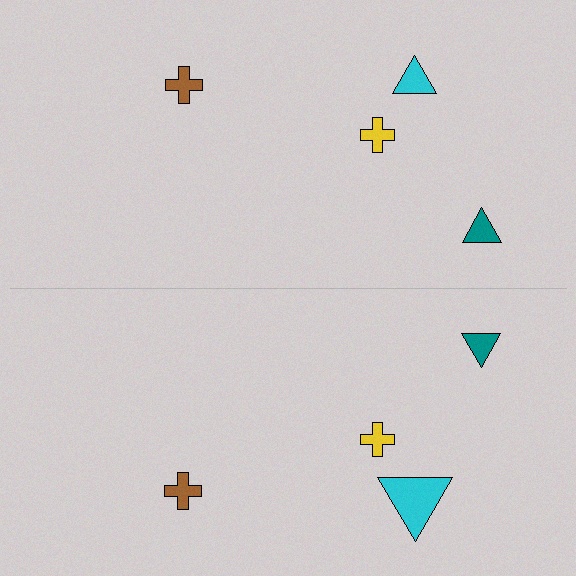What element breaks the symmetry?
The cyan triangle on the bottom side has a different size than its mirror counterpart.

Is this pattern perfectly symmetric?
No, the pattern is not perfectly symmetric. The cyan triangle on the bottom side has a different size than its mirror counterpart.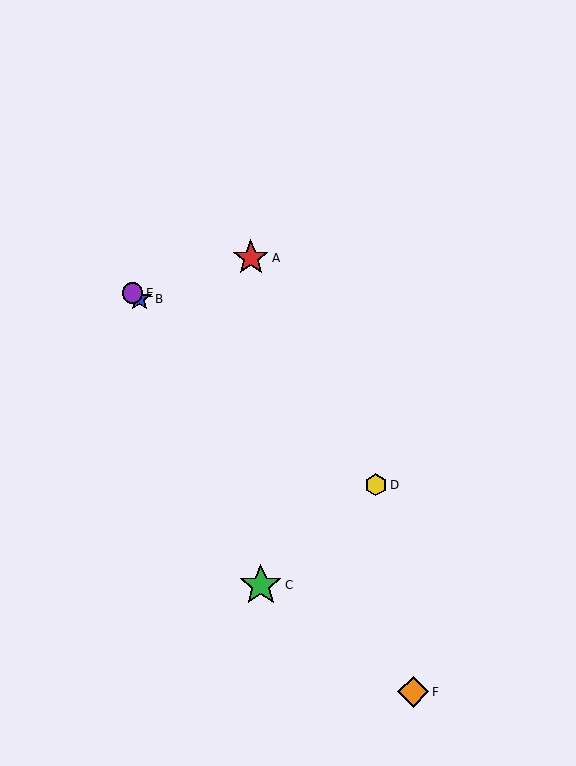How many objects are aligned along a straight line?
3 objects (B, D, E) are aligned along a straight line.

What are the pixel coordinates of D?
Object D is at (376, 485).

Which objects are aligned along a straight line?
Objects B, D, E are aligned along a straight line.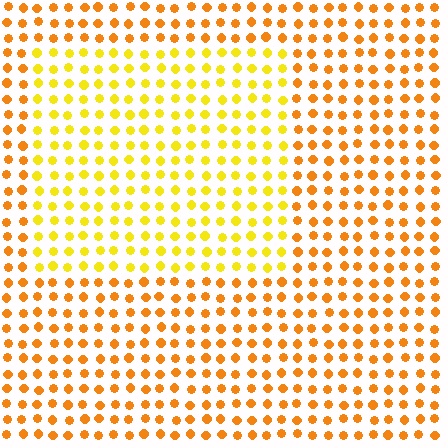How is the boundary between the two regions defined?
The boundary is defined purely by a slight shift in hue (about 26 degrees). Spacing, size, and orientation are identical on both sides.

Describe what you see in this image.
The image is filled with small orange elements in a uniform arrangement. A rectangle-shaped region is visible where the elements are tinted to a slightly different hue, forming a subtle color boundary.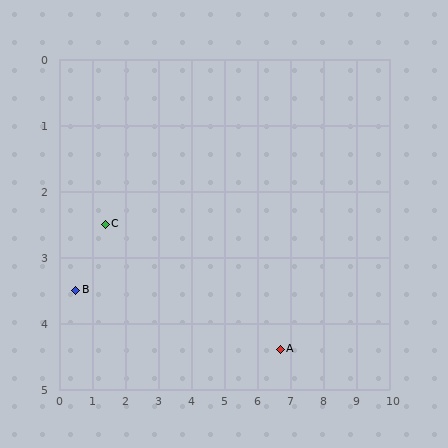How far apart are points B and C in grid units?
Points B and C are about 1.3 grid units apart.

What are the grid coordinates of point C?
Point C is at approximately (1.4, 2.5).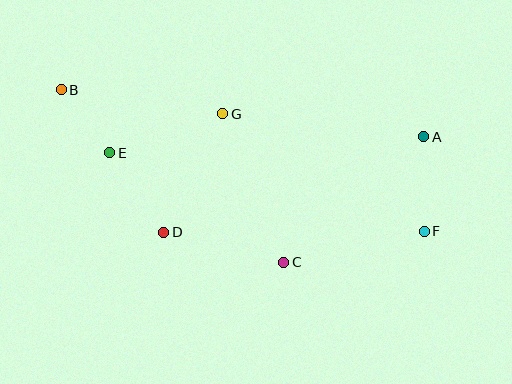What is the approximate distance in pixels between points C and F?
The distance between C and F is approximately 144 pixels.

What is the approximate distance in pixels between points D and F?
The distance between D and F is approximately 261 pixels.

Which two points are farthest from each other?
Points B and F are farthest from each other.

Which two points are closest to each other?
Points B and E are closest to each other.